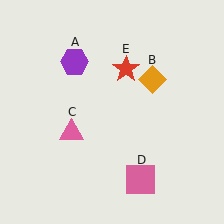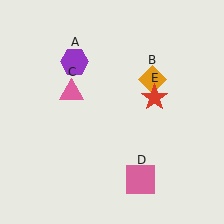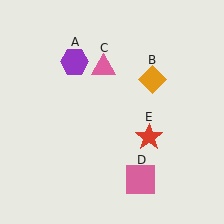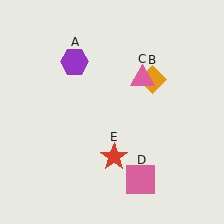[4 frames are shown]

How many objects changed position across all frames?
2 objects changed position: pink triangle (object C), red star (object E).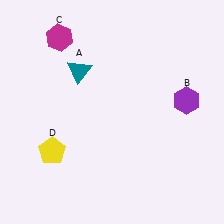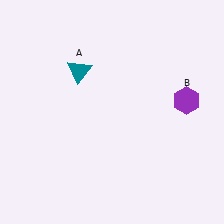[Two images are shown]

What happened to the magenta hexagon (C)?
The magenta hexagon (C) was removed in Image 2. It was in the top-left area of Image 1.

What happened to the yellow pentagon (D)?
The yellow pentagon (D) was removed in Image 2. It was in the bottom-left area of Image 1.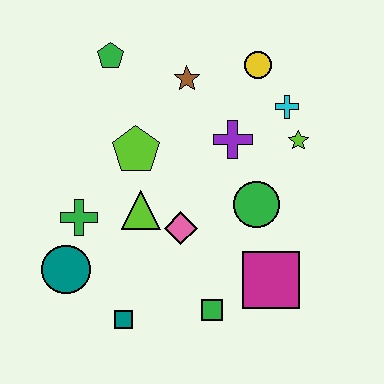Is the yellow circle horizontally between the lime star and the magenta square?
No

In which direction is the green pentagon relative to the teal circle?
The green pentagon is above the teal circle.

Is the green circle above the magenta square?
Yes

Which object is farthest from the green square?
The green pentagon is farthest from the green square.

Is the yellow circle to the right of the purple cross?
Yes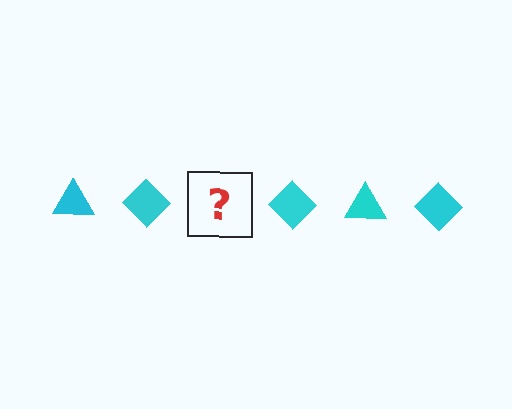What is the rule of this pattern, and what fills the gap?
The rule is that the pattern cycles through triangle, diamond shapes in cyan. The gap should be filled with a cyan triangle.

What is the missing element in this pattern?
The missing element is a cyan triangle.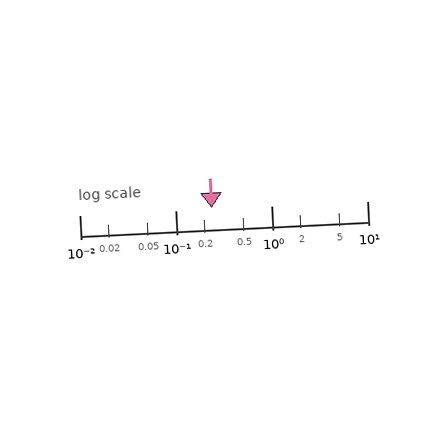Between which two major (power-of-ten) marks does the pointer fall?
The pointer is between 0.1 and 1.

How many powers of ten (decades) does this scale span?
The scale spans 3 decades, from 0.01 to 10.